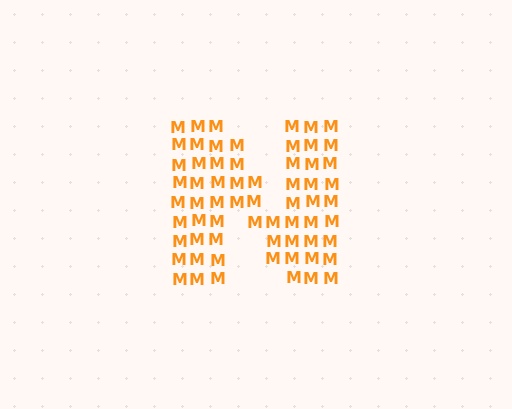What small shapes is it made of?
It is made of small letter M's.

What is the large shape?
The large shape is the letter N.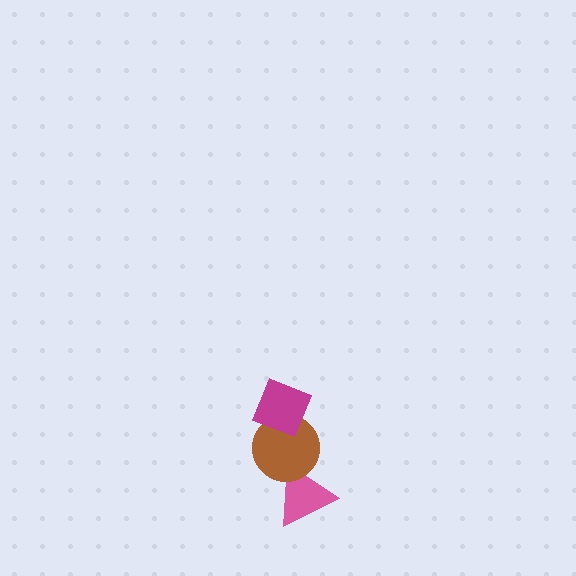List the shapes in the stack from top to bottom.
From top to bottom: the magenta diamond, the brown circle, the pink triangle.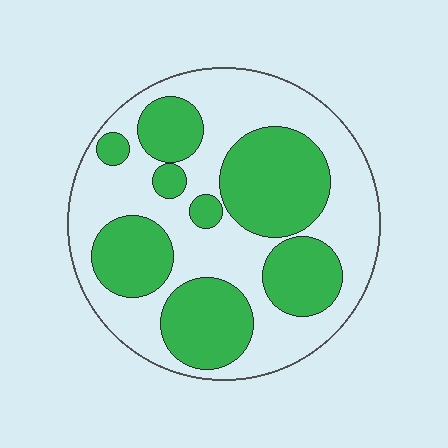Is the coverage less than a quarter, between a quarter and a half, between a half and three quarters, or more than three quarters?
Between a quarter and a half.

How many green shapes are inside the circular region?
8.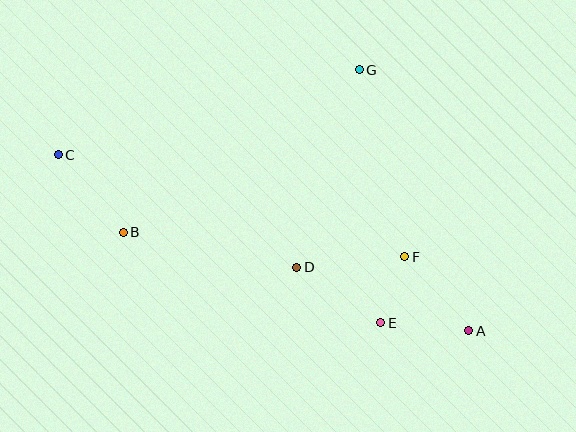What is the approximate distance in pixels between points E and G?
The distance between E and G is approximately 254 pixels.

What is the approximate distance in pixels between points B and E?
The distance between B and E is approximately 273 pixels.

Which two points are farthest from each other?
Points A and C are farthest from each other.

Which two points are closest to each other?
Points E and F are closest to each other.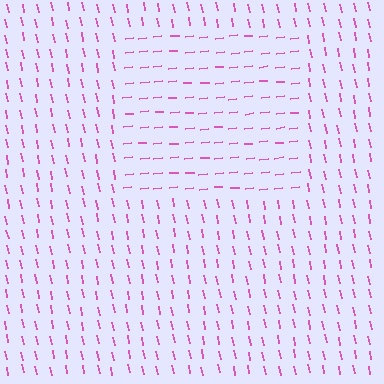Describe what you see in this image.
The image is filled with small pink line segments. A rectangle region in the image has lines oriented differently from the surrounding lines, creating a visible texture boundary.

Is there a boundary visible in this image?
Yes, there is a texture boundary formed by a change in line orientation.